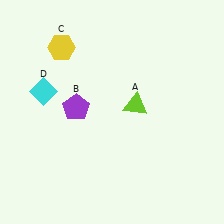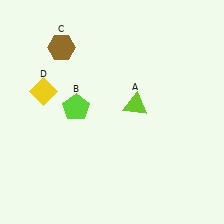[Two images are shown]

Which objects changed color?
B changed from purple to lime. C changed from yellow to brown. D changed from cyan to yellow.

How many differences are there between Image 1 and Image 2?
There are 3 differences between the two images.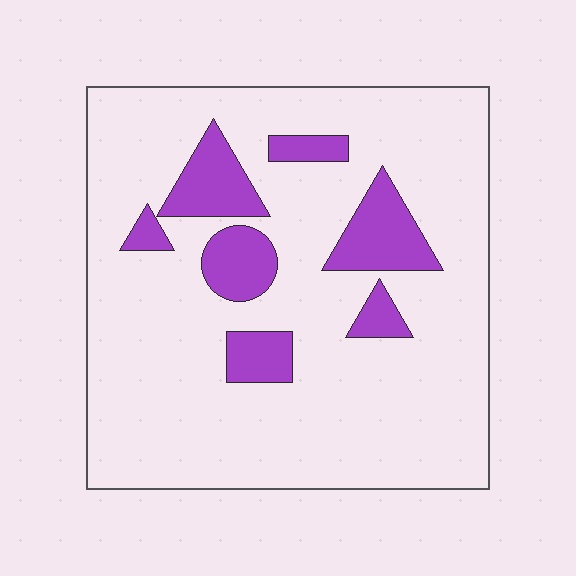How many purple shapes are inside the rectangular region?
7.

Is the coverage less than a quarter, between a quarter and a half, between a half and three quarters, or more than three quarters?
Less than a quarter.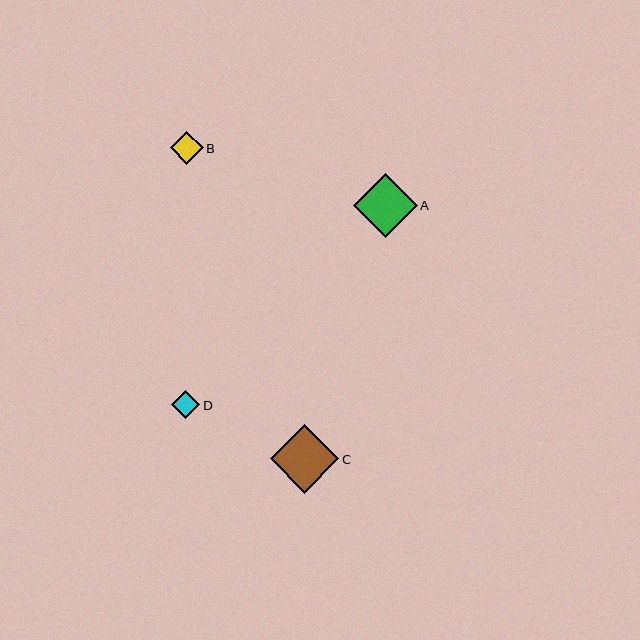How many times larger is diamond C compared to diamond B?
Diamond C is approximately 2.1 times the size of diamond B.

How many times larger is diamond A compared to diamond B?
Diamond A is approximately 1.9 times the size of diamond B.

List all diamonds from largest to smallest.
From largest to smallest: C, A, B, D.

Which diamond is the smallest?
Diamond D is the smallest with a size of approximately 29 pixels.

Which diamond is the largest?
Diamond C is the largest with a size of approximately 69 pixels.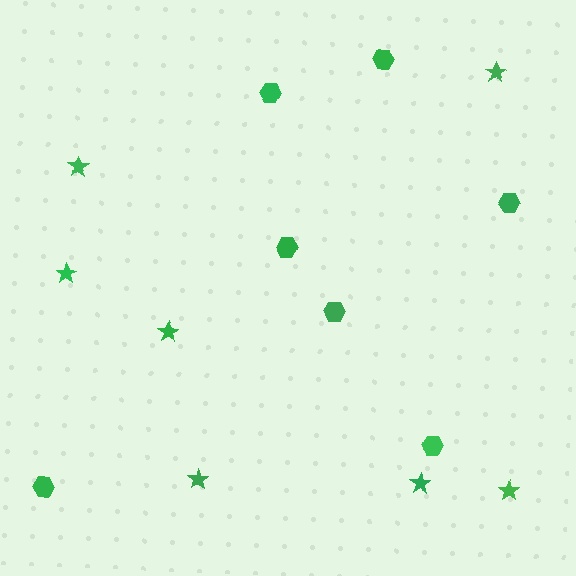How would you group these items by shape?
There are 2 groups: one group of stars (7) and one group of hexagons (7).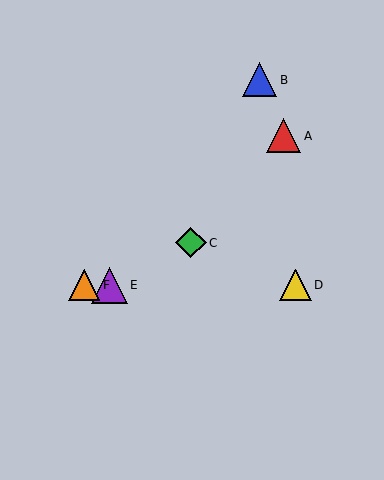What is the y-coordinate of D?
Object D is at y≈285.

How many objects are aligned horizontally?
3 objects (D, E, F) are aligned horizontally.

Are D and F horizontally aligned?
Yes, both are at y≈285.